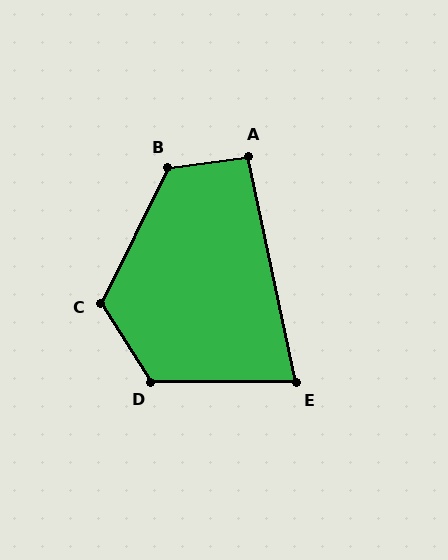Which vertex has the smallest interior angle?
E, at approximately 78 degrees.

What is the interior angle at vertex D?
Approximately 123 degrees (obtuse).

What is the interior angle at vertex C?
Approximately 121 degrees (obtuse).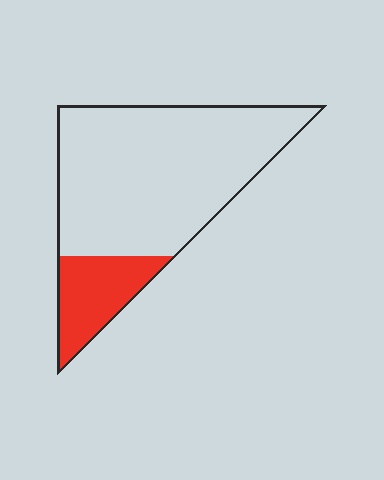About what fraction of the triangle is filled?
About one fifth (1/5).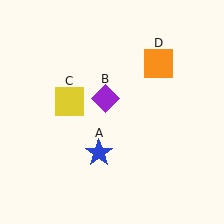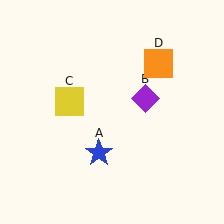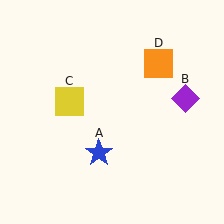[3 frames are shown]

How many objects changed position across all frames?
1 object changed position: purple diamond (object B).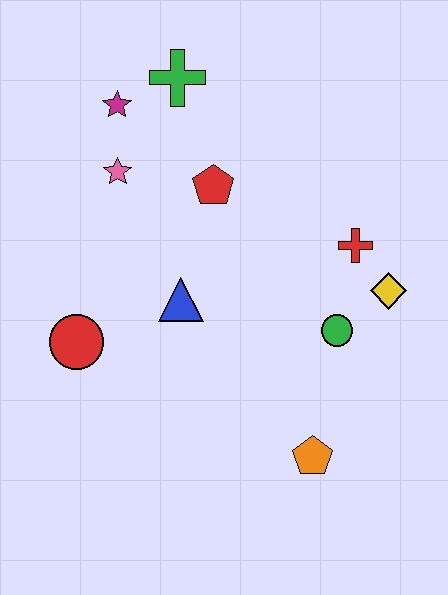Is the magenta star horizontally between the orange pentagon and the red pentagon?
No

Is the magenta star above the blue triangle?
Yes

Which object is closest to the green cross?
The magenta star is closest to the green cross.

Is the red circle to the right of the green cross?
No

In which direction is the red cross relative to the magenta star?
The red cross is to the right of the magenta star.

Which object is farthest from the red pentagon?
The orange pentagon is farthest from the red pentagon.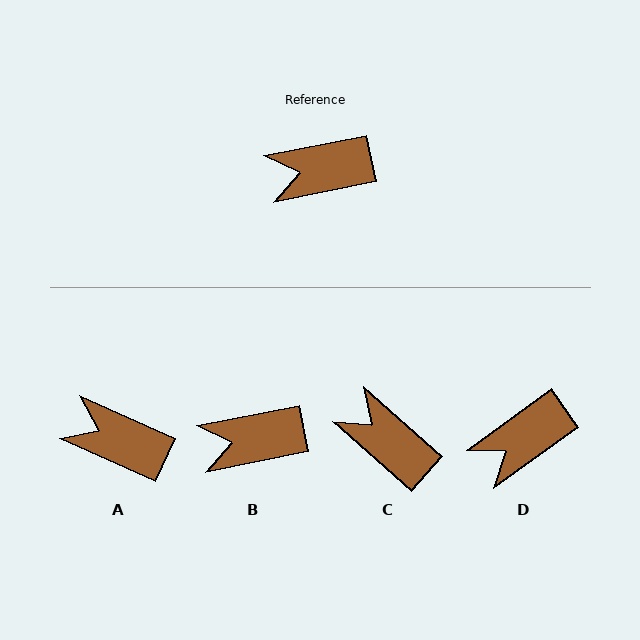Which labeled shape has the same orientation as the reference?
B.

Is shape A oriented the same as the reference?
No, it is off by about 35 degrees.